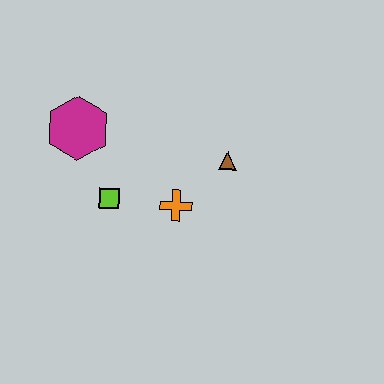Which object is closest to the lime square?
The orange cross is closest to the lime square.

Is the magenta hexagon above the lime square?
Yes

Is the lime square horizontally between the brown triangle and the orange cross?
No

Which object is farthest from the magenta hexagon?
The brown triangle is farthest from the magenta hexagon.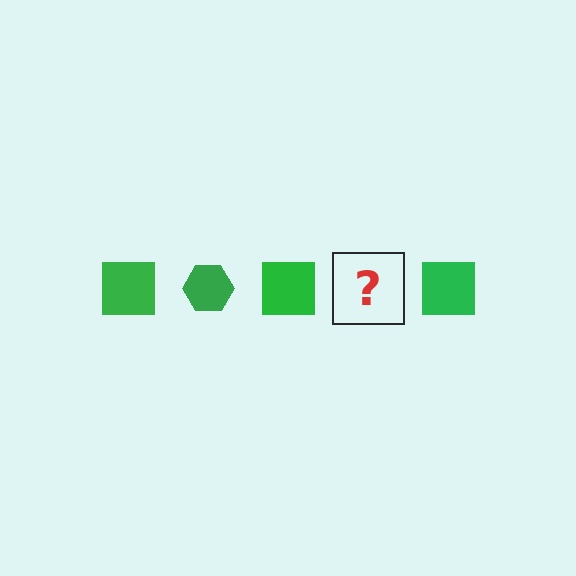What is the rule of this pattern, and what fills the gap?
The rule is that the pattern cycles through square, hexagon shapes in green. The gap should be filled with a green hexagon.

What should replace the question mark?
The question mark should be replaced with a green hexagon.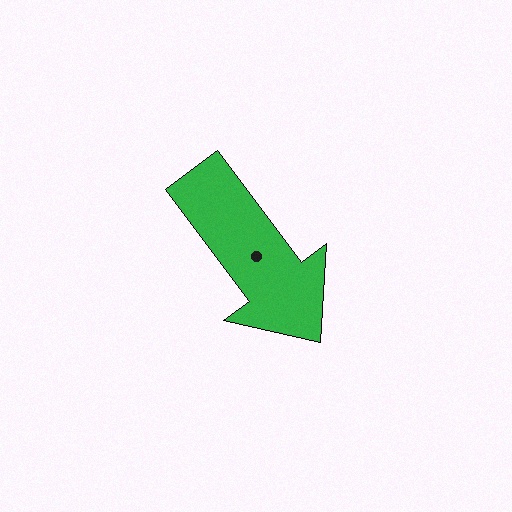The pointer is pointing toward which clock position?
Roughly 5 o'clock.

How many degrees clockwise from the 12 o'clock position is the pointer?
Approximately 143 degrees.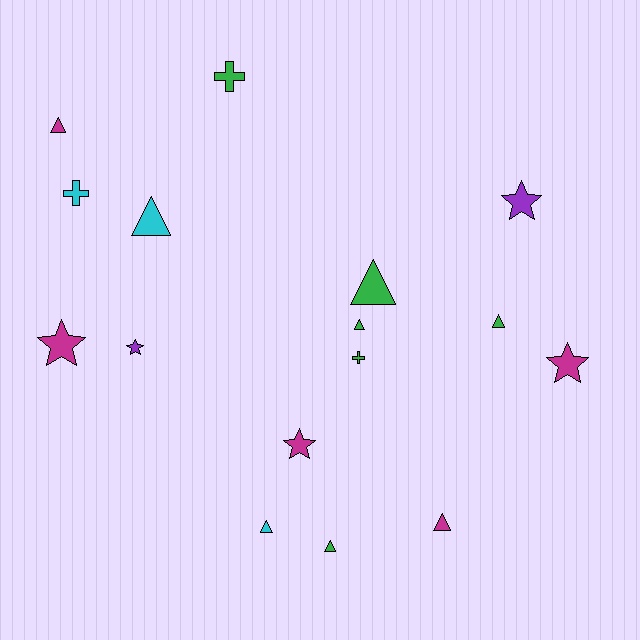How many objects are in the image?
There are 16 objects.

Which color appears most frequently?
Green, with 6 objects.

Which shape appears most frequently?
Triangle, with 8 objects.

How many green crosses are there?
There are 2 green crosses.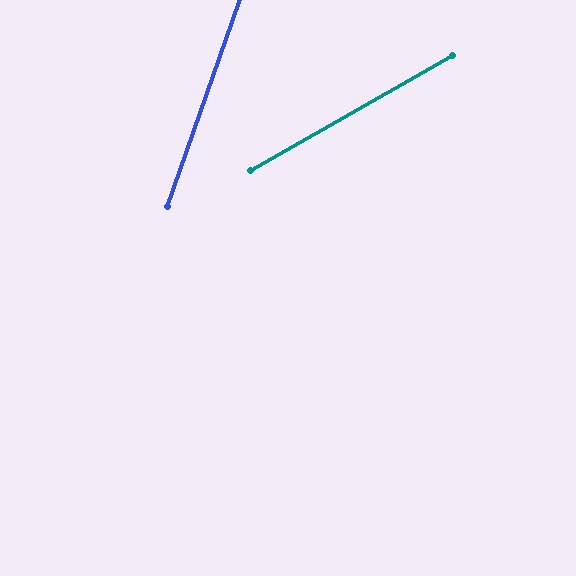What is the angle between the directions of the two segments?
Approximately 41 degrees.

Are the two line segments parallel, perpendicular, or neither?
Neither parallel nor perpendicular — they differ by about 41°.